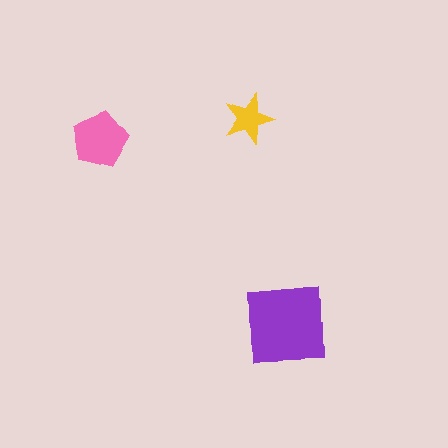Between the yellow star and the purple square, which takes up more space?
The purple square.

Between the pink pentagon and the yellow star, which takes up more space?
The pink pentagon.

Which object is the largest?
The purple square.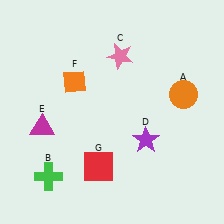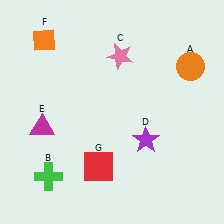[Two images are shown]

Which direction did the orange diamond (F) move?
The orange diamond (F) moved up.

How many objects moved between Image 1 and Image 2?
2 objects moved between the two images.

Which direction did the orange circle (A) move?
The orange circle (A) moved up.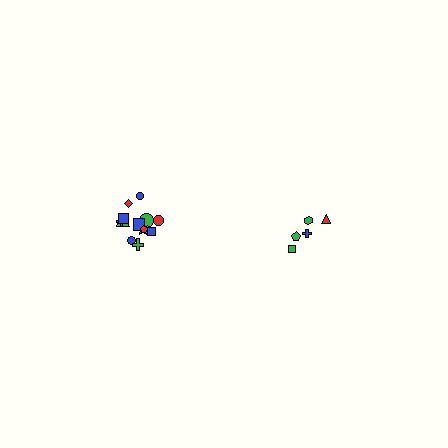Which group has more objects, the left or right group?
The left group.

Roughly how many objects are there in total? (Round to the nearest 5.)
Roughly 20 objects in total.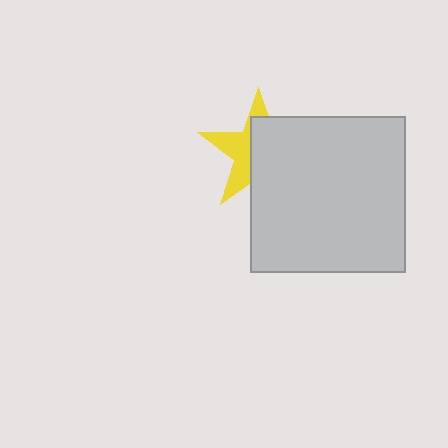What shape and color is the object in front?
The object in front is a light gray square.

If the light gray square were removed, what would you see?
You would see the complete yellow star.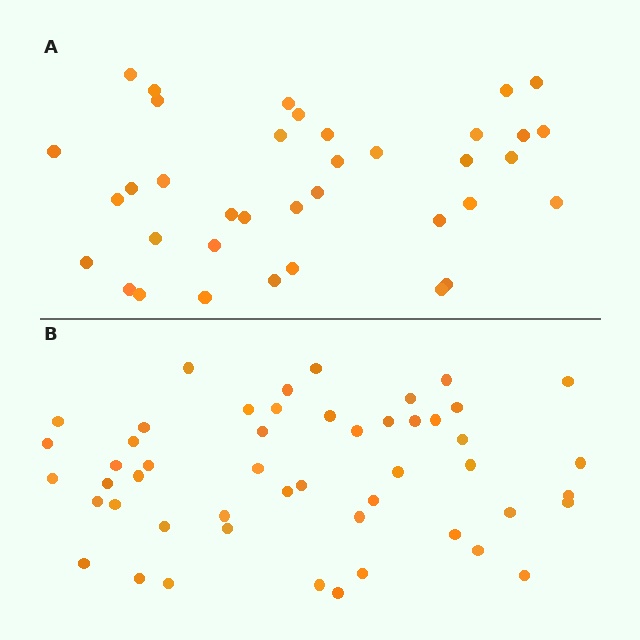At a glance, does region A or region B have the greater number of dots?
Region B (the bottom region) has more dots.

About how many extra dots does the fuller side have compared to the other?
Region B has approximately 15 more dots than region A.